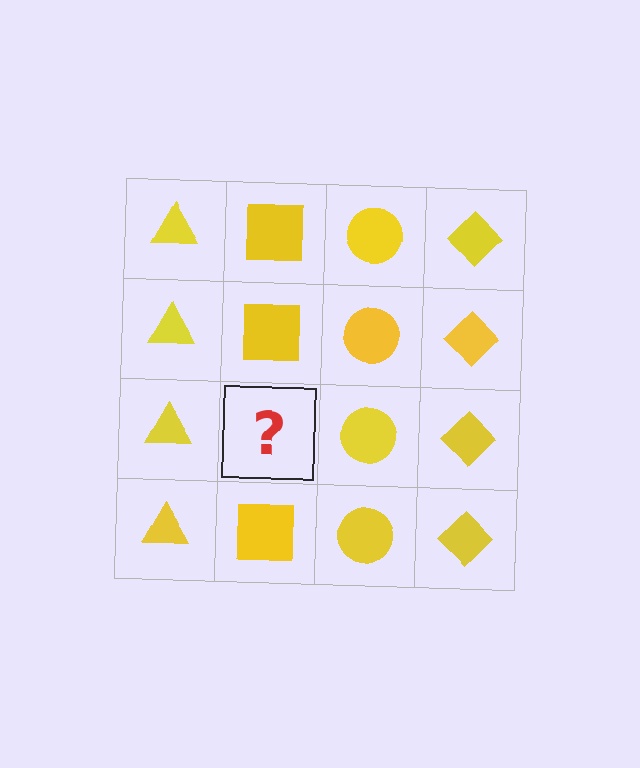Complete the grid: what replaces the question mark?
The question mark should be replaced with a yellow square.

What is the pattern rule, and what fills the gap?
The rule is that each column has a consistent shape. The gap should be filled with a yellow square.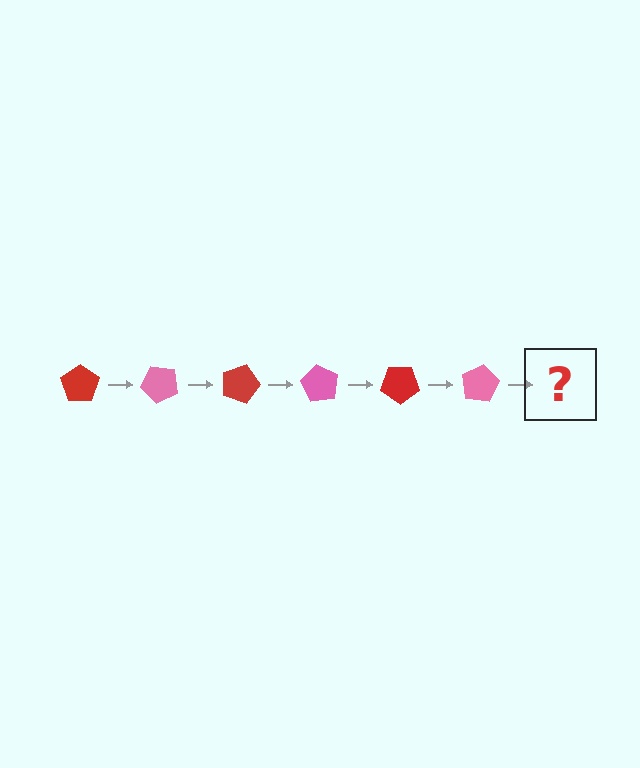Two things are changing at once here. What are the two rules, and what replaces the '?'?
The two rules are that it rotates 45 degrees each step and the color cycles through red and pink. The '?' should be a red pentagon, rotated 270 degrees from the start.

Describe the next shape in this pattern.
It should be a red pentagon, rotated 270 degrees from the start.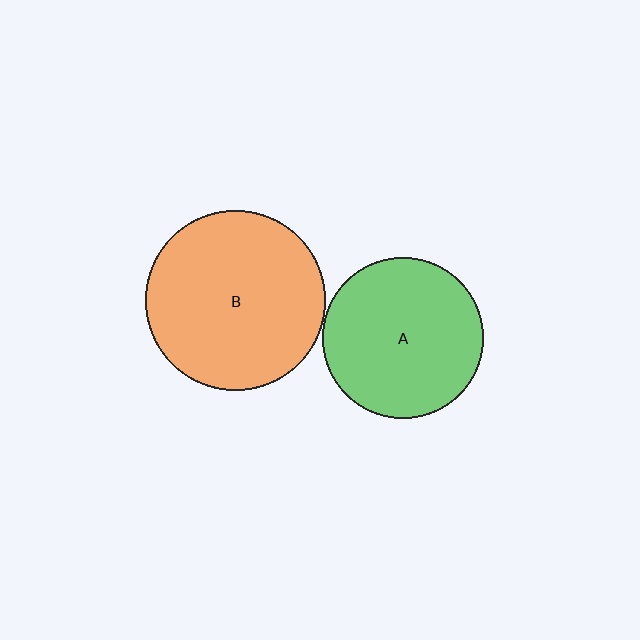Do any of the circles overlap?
No, none of the circles overlap.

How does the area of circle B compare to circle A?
Approximately 1.2 times.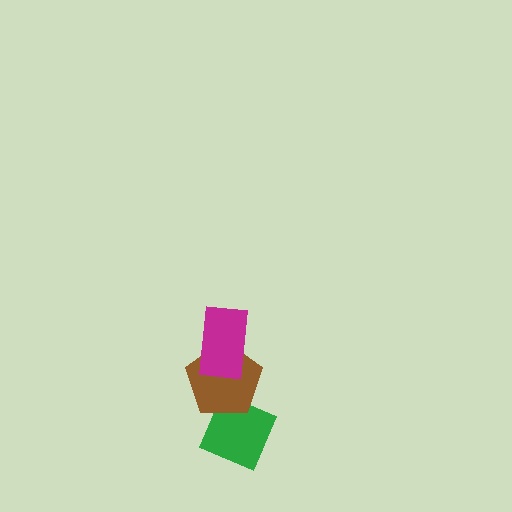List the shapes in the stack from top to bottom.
From top to bottom: the magenta rectangle, the brown pentagon, the green diamond.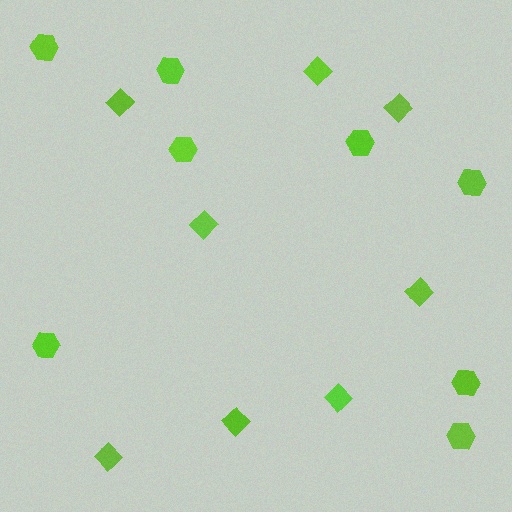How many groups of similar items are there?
There are 2 groups: one group of diamonds (8) and one group of hexagons (8).